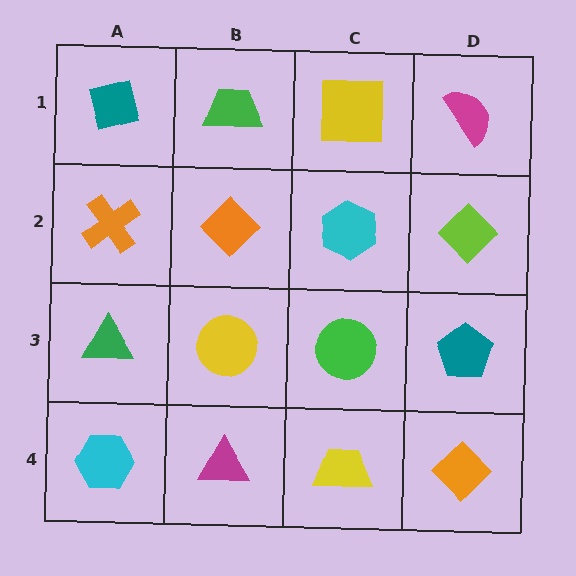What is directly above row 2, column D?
A magenta semicircle.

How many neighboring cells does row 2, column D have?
3.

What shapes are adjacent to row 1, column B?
An orange diamond (row 2, column B), a teal square (row 1, column A), a yellow square (row 1, column C).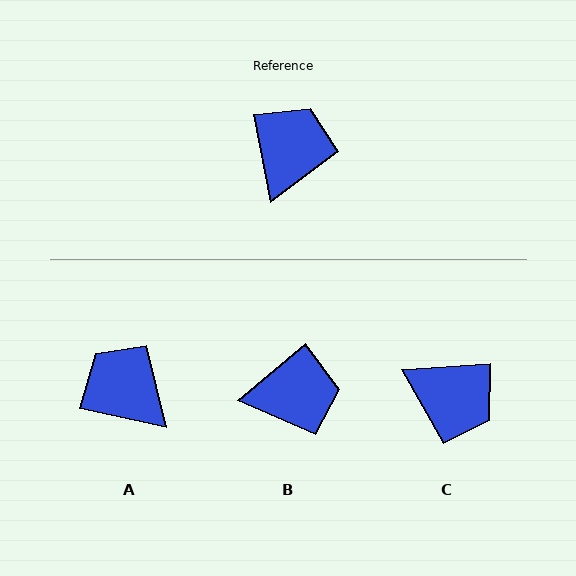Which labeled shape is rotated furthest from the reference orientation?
C, about 97 degrees away.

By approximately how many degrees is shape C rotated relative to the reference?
Approximately 97 degrees clockwise.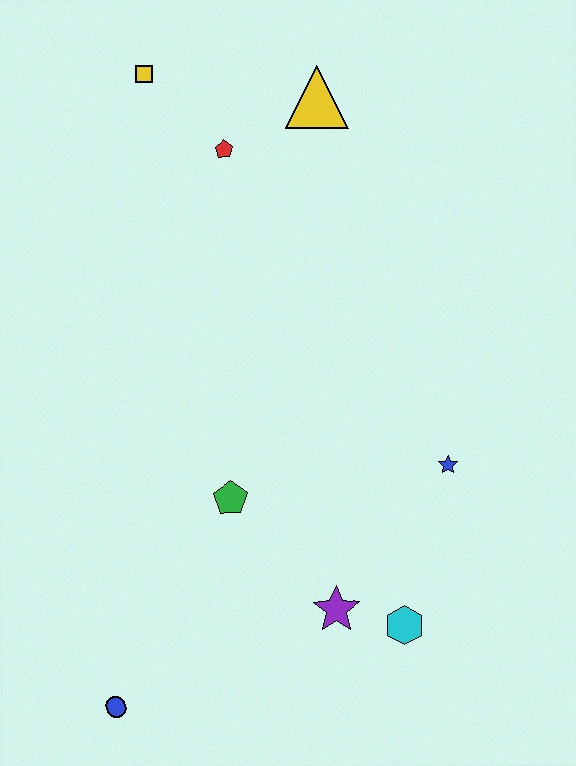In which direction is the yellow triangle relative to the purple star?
The yellow triangle is above the purple star.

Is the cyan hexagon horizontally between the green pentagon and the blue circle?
No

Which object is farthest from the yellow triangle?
The blue circle is farthest from the yellow triangle.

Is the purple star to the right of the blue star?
No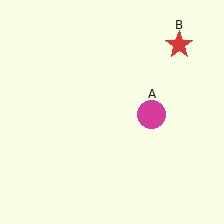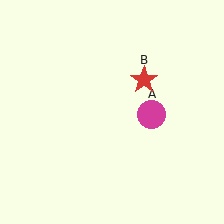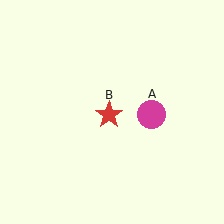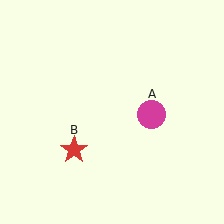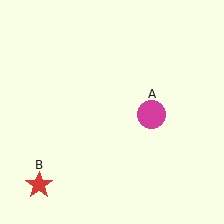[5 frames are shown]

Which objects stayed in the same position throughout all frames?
Magenta circle (object A) remained stationary.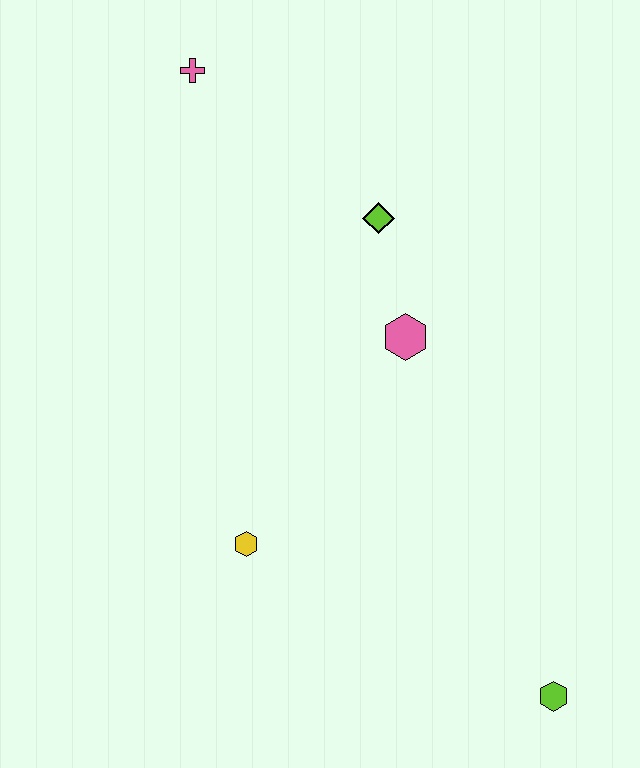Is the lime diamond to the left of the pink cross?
No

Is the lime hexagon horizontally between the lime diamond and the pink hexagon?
No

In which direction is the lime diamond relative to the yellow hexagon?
The lime diamond is above the yellow hexagon.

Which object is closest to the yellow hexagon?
The pink hexagon is closest to the yellow hexagon.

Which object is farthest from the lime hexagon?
The pink cross is farthest from the lime hexagon.